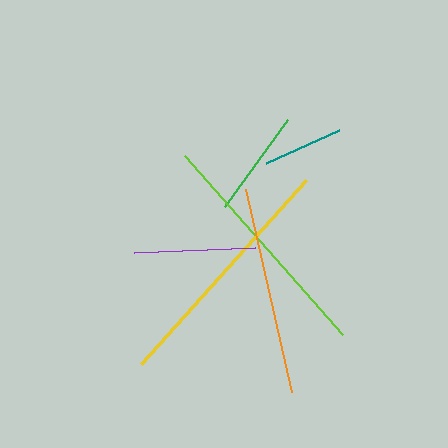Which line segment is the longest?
The yellow line is the longest at approximately 247 pixels.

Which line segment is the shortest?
The teal line is the shortest at approximately 80 pixels.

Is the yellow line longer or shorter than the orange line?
The yellow line is longer than the orange line.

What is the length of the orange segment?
The orange segment is approximately 208 pixels long.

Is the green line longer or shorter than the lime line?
The lime line is longer than the green line.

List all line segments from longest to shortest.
From longest to shortest: yellow, lime, orange, purple, green, teal.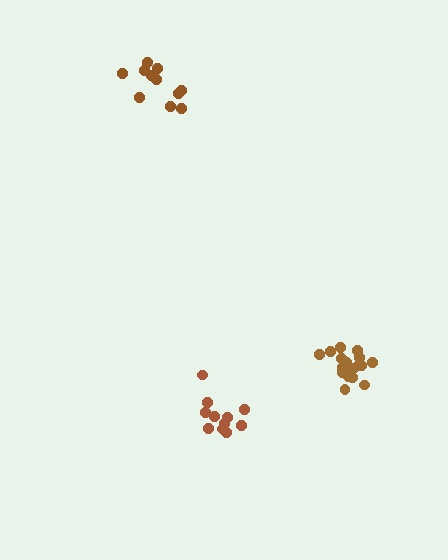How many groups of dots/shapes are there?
There are 3 groups.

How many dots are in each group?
Group 1: 17 dots, Group 2: 11 dots, Group 3: 11 dots (39 total).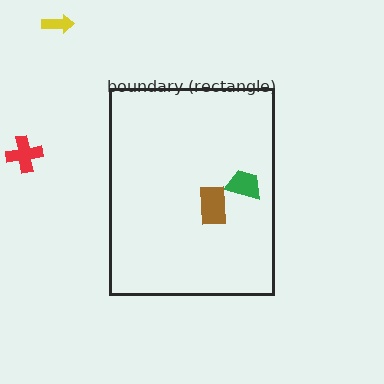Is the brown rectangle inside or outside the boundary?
Inside.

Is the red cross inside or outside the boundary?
Outside.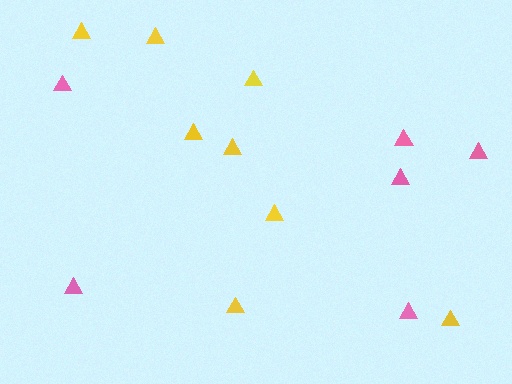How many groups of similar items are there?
There are 2 groups: one group of yellow triangles (8) and one group of pink triangles (6).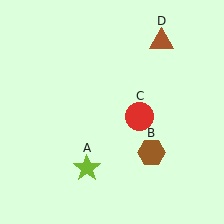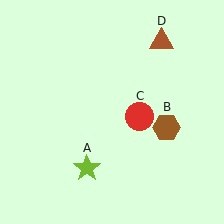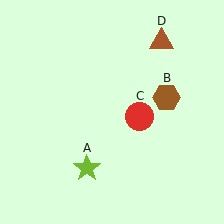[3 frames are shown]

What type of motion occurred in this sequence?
The brown hexagon (object B) rotated counterclockwise around the center of the scene.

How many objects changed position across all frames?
1 object changed position: brown hexagon (object B).